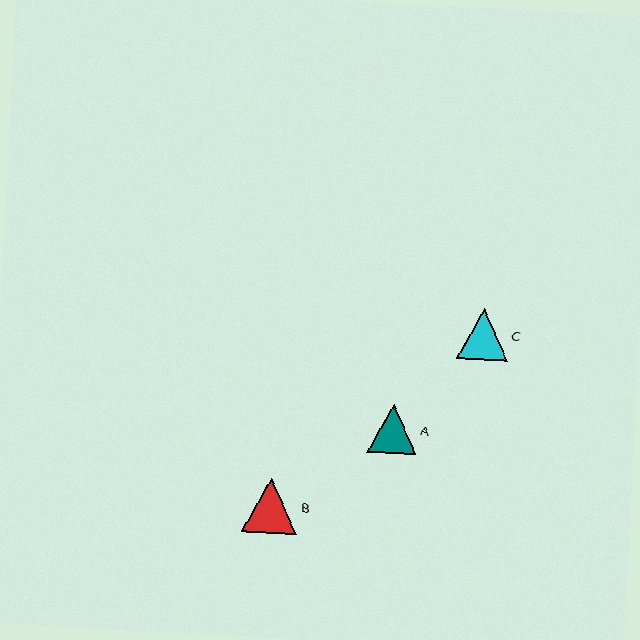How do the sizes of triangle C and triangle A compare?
Triangle C and triangle A are approximately the same size.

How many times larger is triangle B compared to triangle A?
Triangle B is approximately 1.1 times the size of triangle A.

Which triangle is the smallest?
Triangle A is the smallest with a size of approximately 49 pixels.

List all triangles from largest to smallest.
From largest to smallest: B, C, A.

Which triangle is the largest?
Triangle B is the largest with a size of approximately 55 pixels.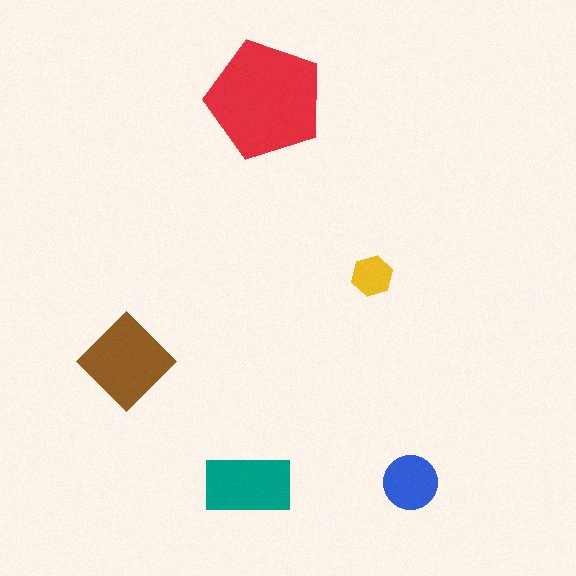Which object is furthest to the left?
The brown diamond is leftmost.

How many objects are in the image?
There are 5 objects in the image.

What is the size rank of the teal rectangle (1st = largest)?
3rd.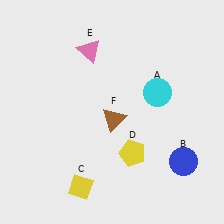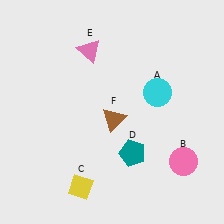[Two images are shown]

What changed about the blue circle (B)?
In Image 1, B is blue. In Image 2, it changed to pink.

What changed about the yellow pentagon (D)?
In Image 1, D is yellow. In Image 2, it changed to teal.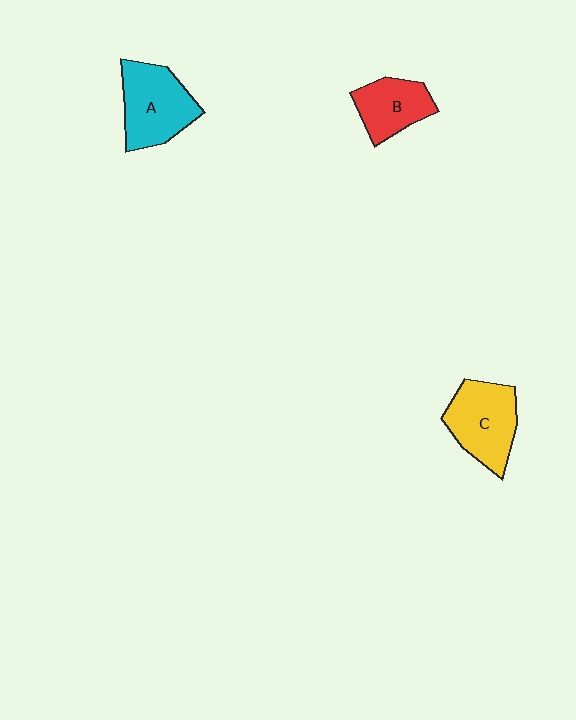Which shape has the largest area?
Shape A (cyan).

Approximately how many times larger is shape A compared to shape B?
Approximately 1.4 times.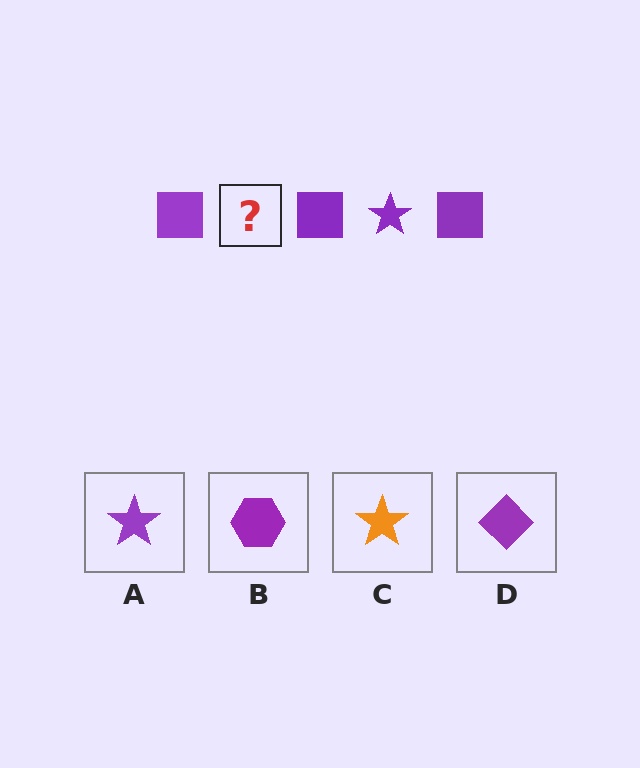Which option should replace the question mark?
Option A.